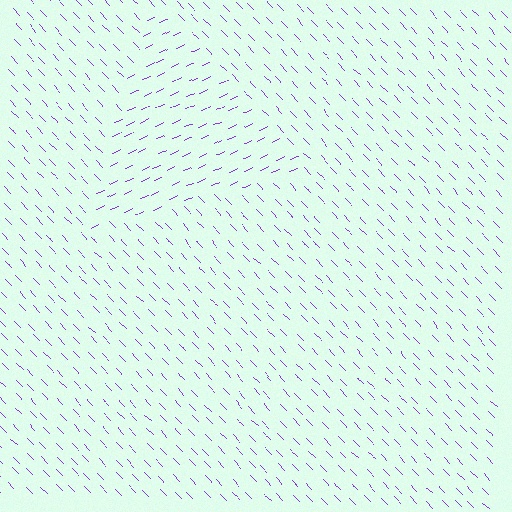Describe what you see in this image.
The image is filled with small purple line segments. A triangle region in the image has lines oriented differently from the surrounding lines, creating a visible texture boundary.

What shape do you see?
I see a triangle.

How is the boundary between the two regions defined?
The boundary is defined purely by a change in line orientation (approximately 70 degrees difference). All lines are the same color and thickness.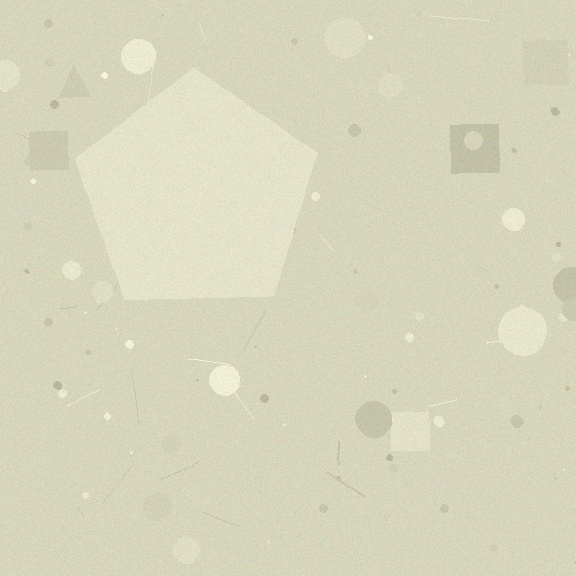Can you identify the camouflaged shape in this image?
The camouflaged shape is a pentagon.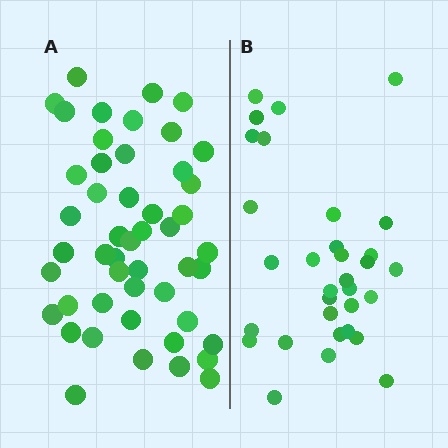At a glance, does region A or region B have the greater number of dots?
Region A (the left region) has more dots.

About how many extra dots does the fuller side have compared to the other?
Region A has approximately 15 more dots than region B.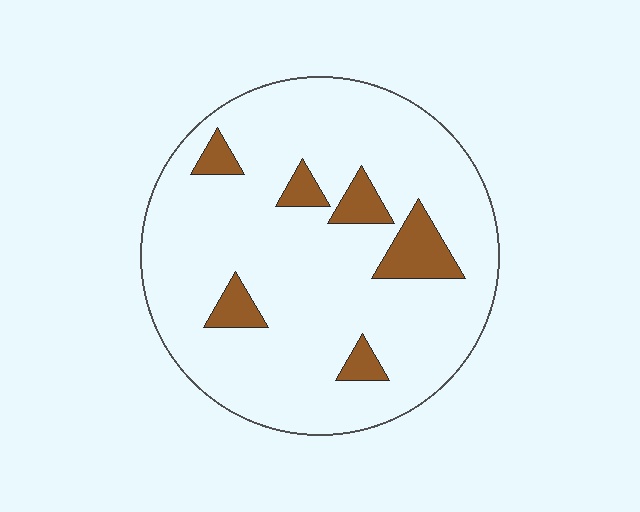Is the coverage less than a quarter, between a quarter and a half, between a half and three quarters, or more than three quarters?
Less than a quarter.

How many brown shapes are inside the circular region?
6.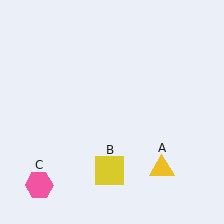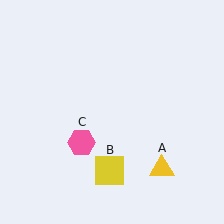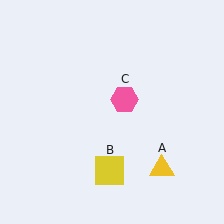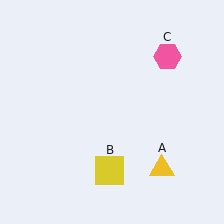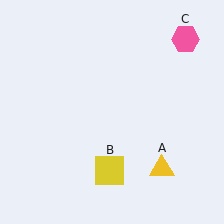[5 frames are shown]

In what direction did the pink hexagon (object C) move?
The pink hexagon (object C) moved up and to the right.